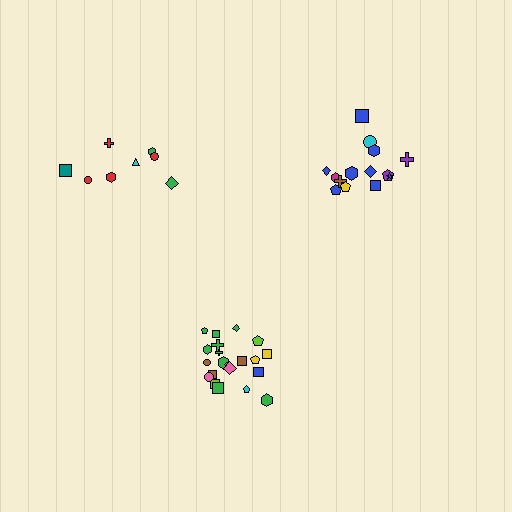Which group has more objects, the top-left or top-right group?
The top-right group.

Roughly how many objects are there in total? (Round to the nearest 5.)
Roughly 45 objects in total.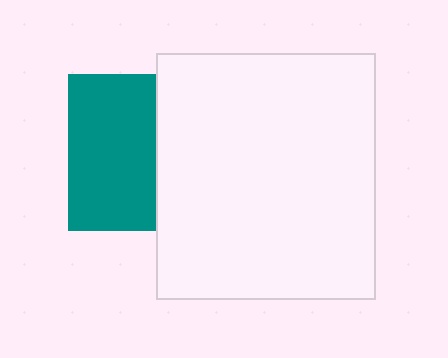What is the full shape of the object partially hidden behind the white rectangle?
The partially hidden object is a teal square.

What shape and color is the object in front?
The object in front is a white rectangle.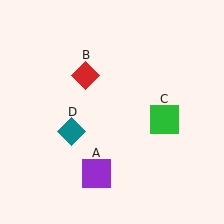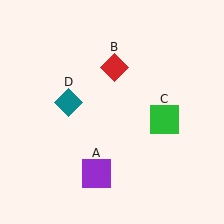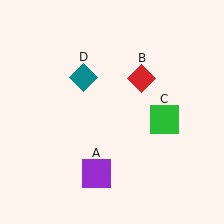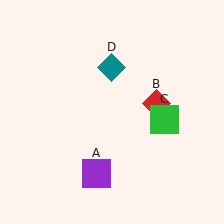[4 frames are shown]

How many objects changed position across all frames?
2 objects changed position: red diamond (object B), teal diamond (object D).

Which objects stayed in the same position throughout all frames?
Purple square (object A) and green square (object C) remained stationary.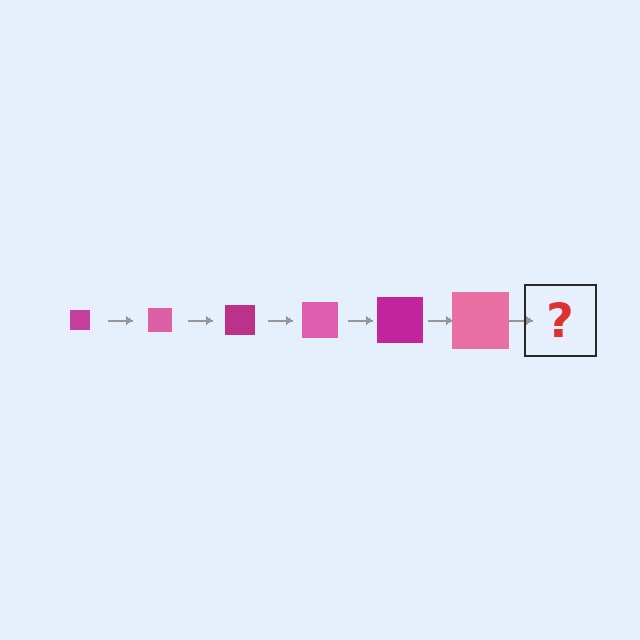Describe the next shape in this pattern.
It should be a magenta square, larger than the previous one.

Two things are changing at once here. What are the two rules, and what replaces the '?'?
The two rules are that the square grows larger each step and the color cycles through magenta and pink. The '?' should be a magenta square, larger than the previous one.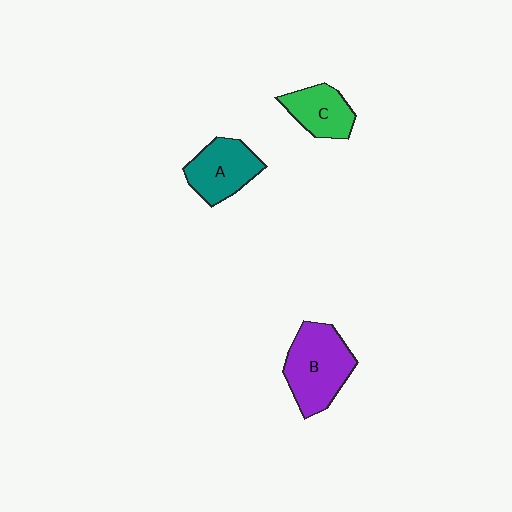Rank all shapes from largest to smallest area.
From largest to smallest: B (purple), A (teal), C (green).